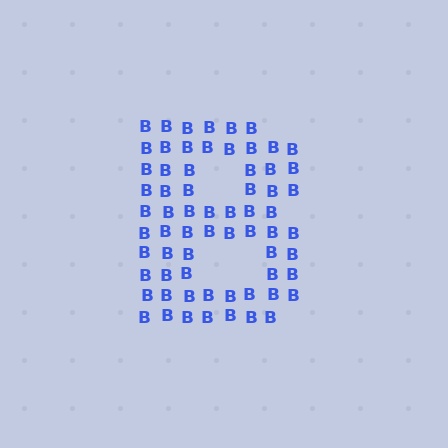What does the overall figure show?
The overall figure shows the letter B.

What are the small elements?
The small elements are letter B's.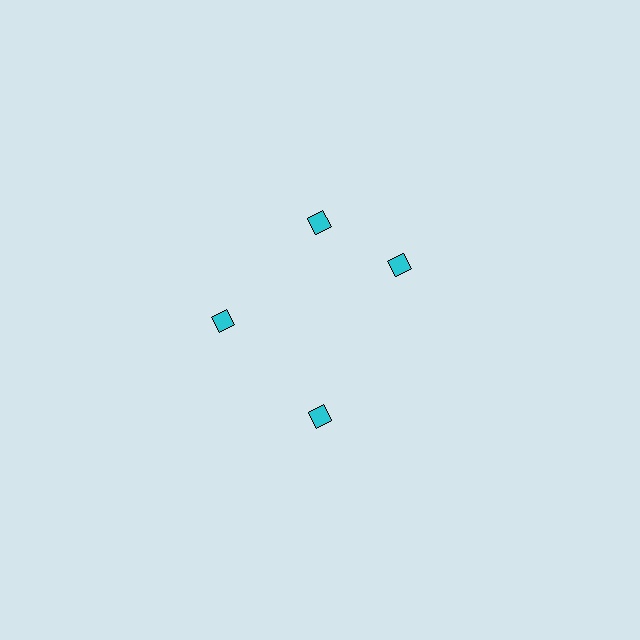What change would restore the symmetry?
The symmetry would be restored by rotating it back into even spacing with its neighbors so that all 4 diamonds sit at equal angles and equal distance from the center.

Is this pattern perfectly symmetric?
No. The 4 cyan diamonds are arranged in a ring, but one element near the 3 o'clock position is rotated out of alignment along the ring, breaking the 4-fold rotational symmetry.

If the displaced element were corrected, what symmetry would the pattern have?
It would have 4-fold rotational symmetry — the pattern would map onto itself every 90 degrees.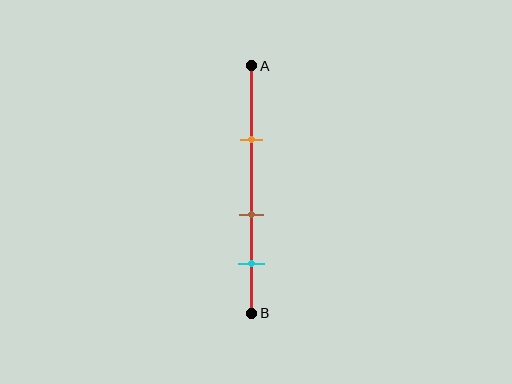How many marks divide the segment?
There are 3 marks dividing the segment.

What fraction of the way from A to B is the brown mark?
The brown mark is approximately 60% (0.6) of the way from A to B.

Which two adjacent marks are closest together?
The brown and cyan marks are the closest adjacent pair.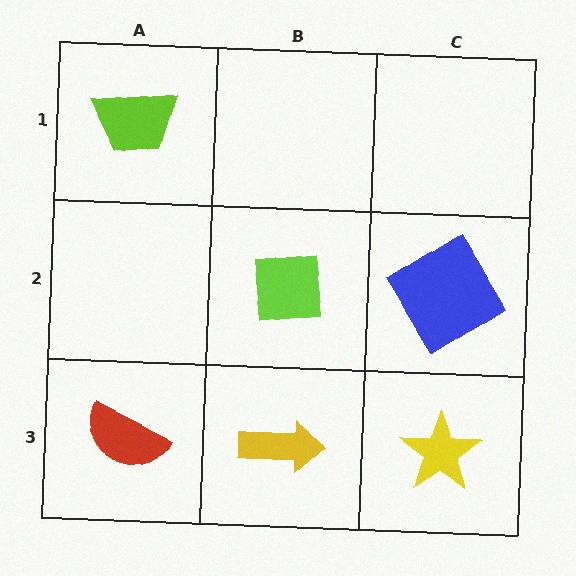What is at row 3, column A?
A red semicircle.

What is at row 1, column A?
A lime trapezoid.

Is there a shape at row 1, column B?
No, that cell is empty.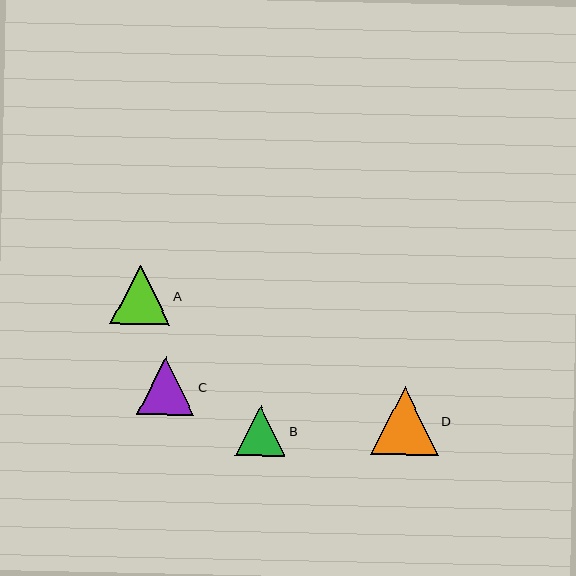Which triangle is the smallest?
Triangle B is the smallest with a size of approximately 50 pixels.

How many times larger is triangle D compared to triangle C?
Triangle D is approximately 1.2 times the size of triangle C.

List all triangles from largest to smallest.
From largest to smallest: D, A, C, B.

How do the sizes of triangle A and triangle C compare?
Triangle A and triangle C are approximately the same size.